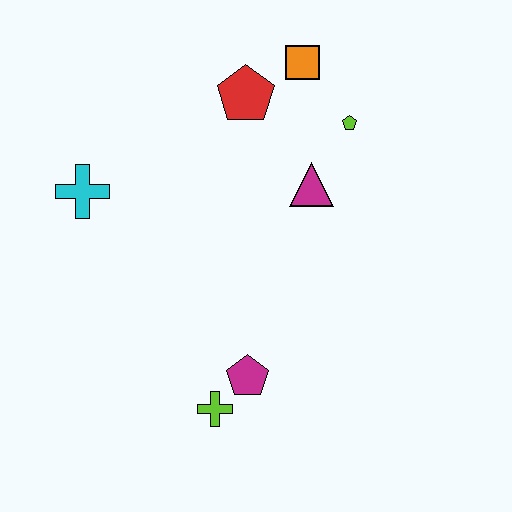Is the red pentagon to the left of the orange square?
Yes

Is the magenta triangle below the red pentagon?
Yes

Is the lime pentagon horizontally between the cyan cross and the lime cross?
No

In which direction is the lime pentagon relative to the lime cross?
The lime pentagon is above the lime cross.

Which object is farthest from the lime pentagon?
The lime cross is farthest from the lime pentagon.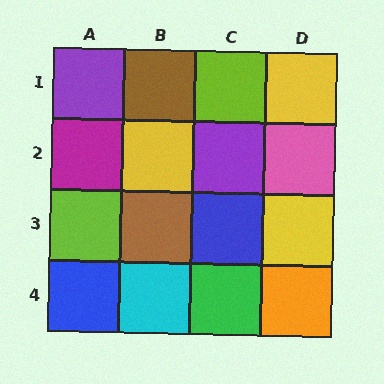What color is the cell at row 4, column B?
Cyan.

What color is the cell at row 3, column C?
Blue.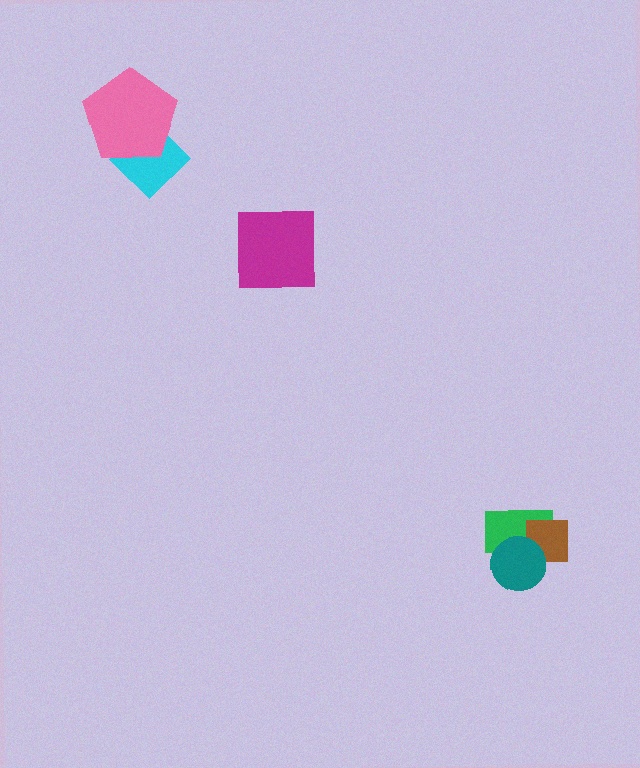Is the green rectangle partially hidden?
Yes, it is partially covered by another shape.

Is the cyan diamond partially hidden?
Yes, it is partially covered by another shape.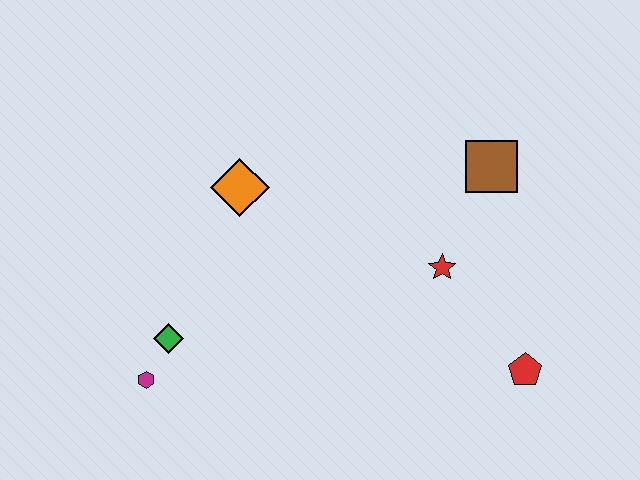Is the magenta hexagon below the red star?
Yes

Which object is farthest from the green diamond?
The brown square is farthest from the green diamond.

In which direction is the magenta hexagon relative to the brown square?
The magenta hexagon is to the left of the brown square.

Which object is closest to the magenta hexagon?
The green diamond is closest to the magenta hexagon.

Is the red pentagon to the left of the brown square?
No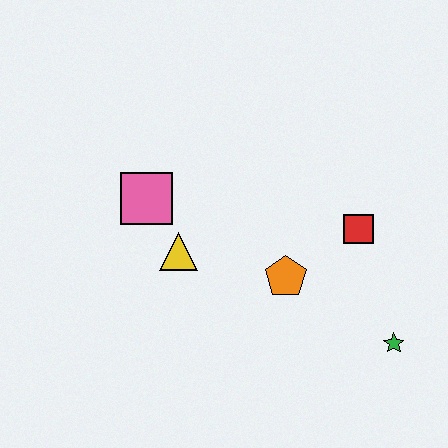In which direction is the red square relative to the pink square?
The red square is to the right of the pink square.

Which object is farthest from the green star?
The pink square is farthest from the green star.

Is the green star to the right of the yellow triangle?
Yes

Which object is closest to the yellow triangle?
The pink square is closest to the yellow triangle.